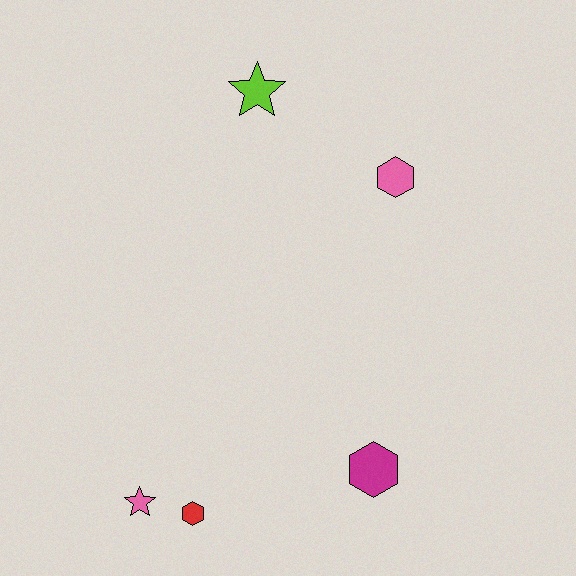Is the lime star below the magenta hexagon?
No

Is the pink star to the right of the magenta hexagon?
No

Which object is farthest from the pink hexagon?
The pink star is farthest from the pink hexagon.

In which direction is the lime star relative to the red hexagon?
The lime star is above the red hexagon.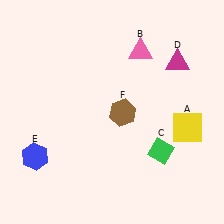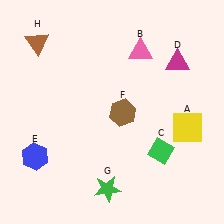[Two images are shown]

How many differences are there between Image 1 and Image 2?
There are 2 differences between the two images.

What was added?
A green star (G), a brown triangle (H) were added in Image 2.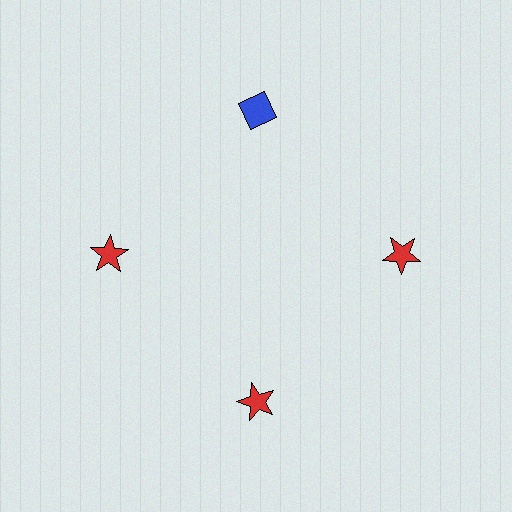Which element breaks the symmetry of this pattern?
The blue diamond at roughly the 12 o'clock position breaks the symmetry. All other shapes are red stars.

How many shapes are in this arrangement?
There are 4 shapes arranged in a ring pattern.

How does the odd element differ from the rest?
It differs in both color (blue instead of red) and shape (diamond instead of star).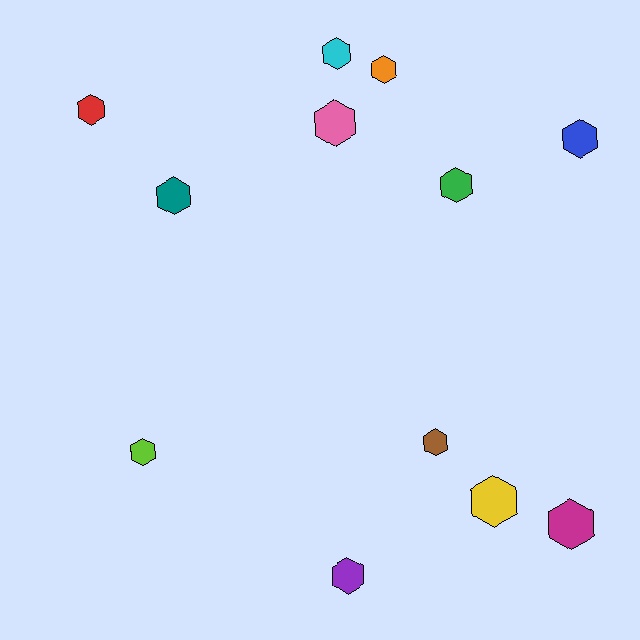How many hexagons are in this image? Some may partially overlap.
There are 12 hexagons.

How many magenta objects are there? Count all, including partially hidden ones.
There is 1 magenta object.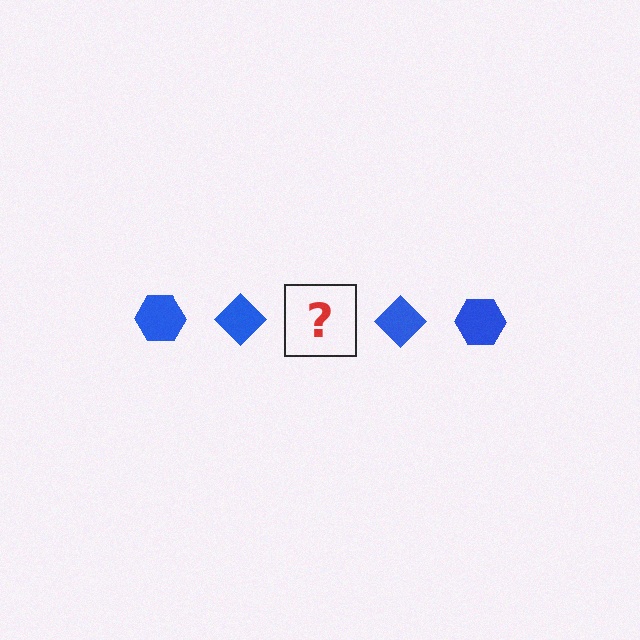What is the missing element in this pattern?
The missing element is a blue hexagon.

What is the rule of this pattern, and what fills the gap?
The rule is that the pattern cycles through hexagon, diamond shapes in blue. The gap should be filled with a blue hexagon.